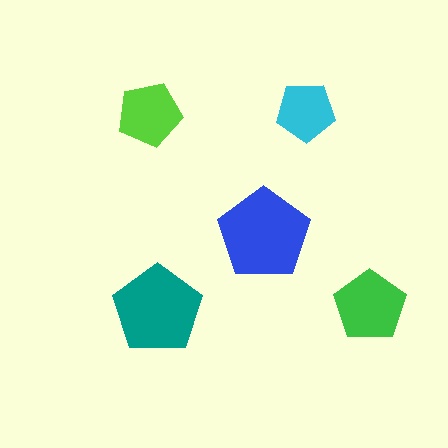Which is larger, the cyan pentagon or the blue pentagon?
The blue one.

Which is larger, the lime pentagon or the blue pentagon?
The blue one.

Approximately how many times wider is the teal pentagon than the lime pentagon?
About 1.5 times wider.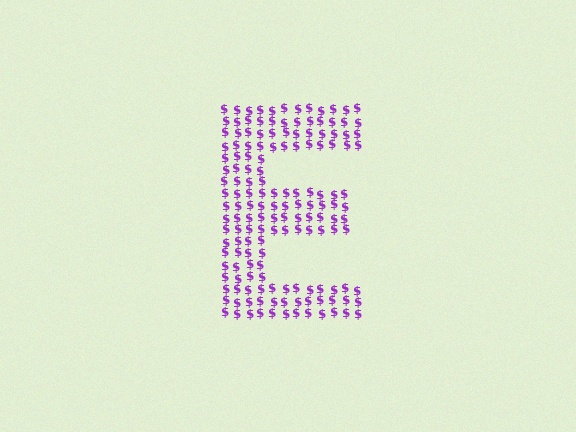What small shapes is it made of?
It is made of small dollar signs.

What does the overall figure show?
The overall figure shows the letter E.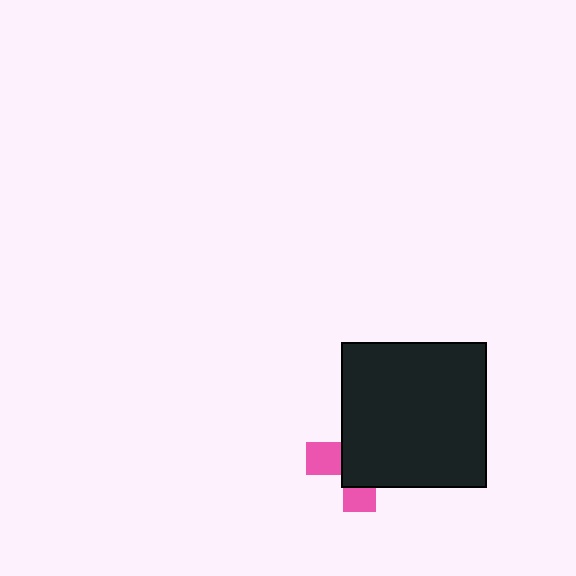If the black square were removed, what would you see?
You would see the complete pink cross.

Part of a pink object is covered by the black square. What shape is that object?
It is a cross.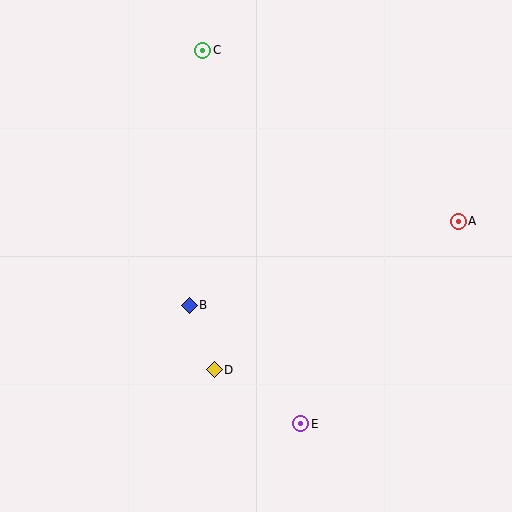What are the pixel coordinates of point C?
Point C is at (203, 50).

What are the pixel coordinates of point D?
Point D is at (214, 370).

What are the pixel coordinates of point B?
Point B is at (189, 305).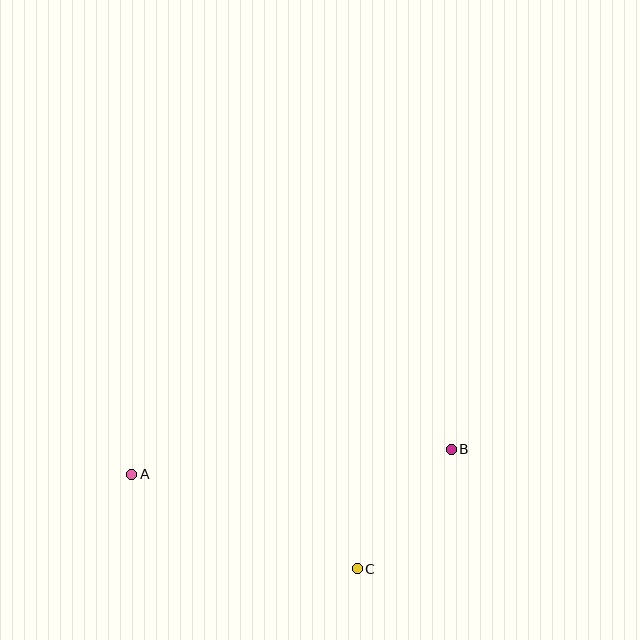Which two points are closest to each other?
Points B and C are closest to each other.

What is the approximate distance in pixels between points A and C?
The distance between A and C is approximately 245 pixels.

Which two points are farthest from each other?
Points A and B are farthest from each other.